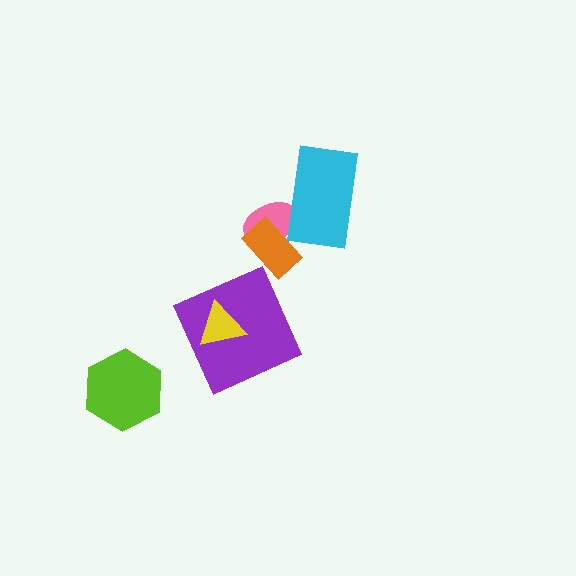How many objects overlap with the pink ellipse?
2 objects overlap with the pink ellipse.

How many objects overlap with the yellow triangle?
1 object overlaps with the yellow triangle.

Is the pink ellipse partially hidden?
Yes, it is partially covered by another shape.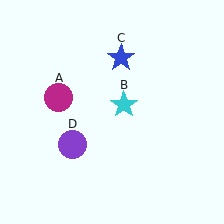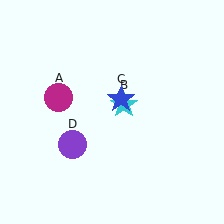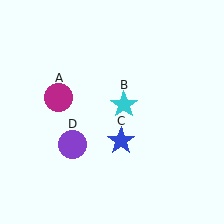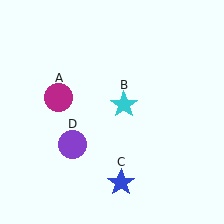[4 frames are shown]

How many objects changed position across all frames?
1 object changed position: blue star (object C).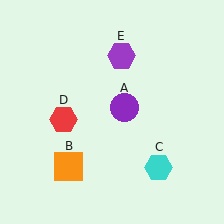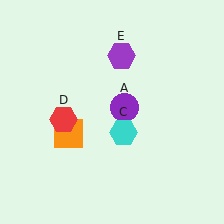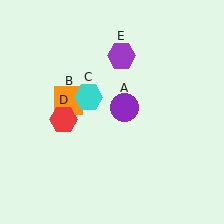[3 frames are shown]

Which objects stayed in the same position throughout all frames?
Purple circle (object A) and red hexagon (object D) and purple hexagon (object E) remained stationary.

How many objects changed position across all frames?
2 objects changed position: orange square (object B), cyan hexagon (object C).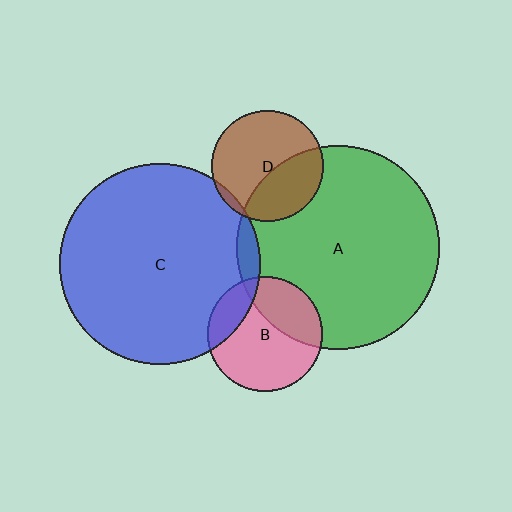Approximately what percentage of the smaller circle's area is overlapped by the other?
Approximately 5%.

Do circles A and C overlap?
Yes.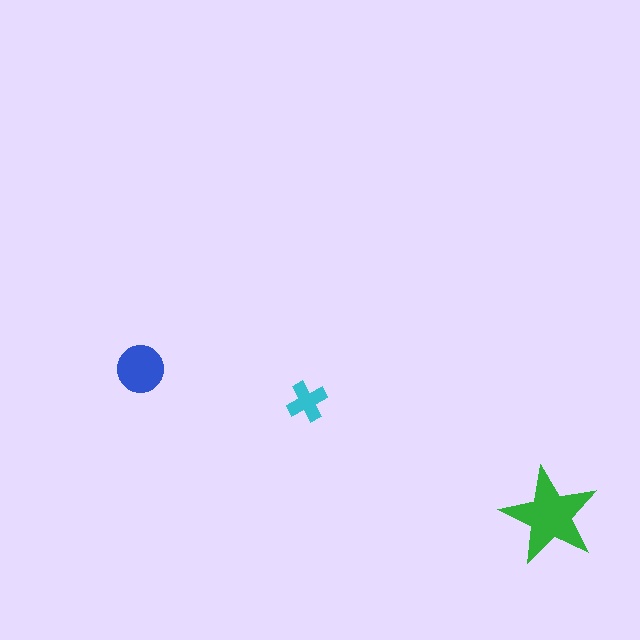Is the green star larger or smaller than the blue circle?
Larger.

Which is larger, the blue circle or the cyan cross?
The blue circle.